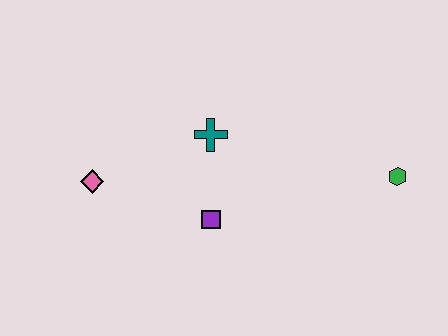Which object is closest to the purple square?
The teal cross is closest to the purple square.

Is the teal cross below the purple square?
No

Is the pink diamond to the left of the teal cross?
Yes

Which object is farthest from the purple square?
The green hexagon is farthest from the purple square.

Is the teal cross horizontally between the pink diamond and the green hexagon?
Yes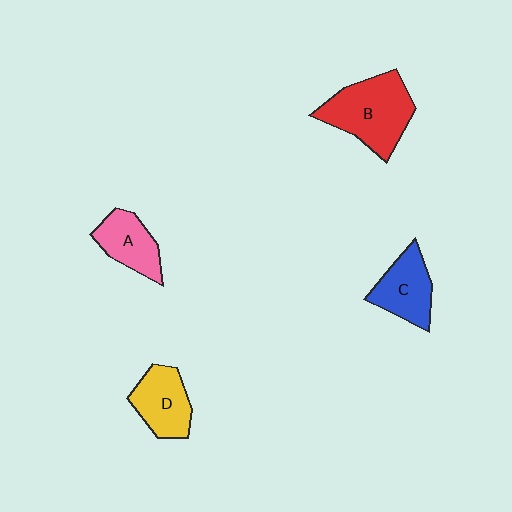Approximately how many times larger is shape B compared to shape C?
Approximately 1.5 times.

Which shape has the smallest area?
Shape A (pink).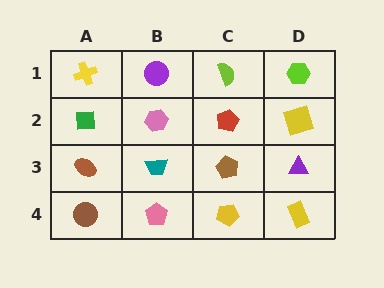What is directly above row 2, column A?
A yellow cross.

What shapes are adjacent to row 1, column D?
A yellow square (row 2, column D), a lime semicircle (row 1, column C).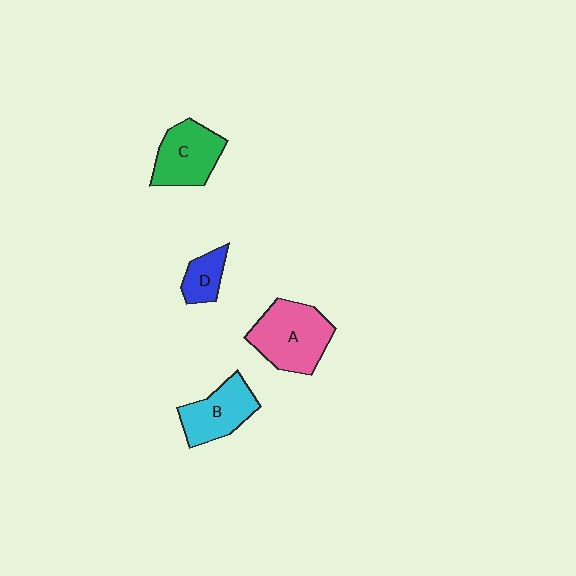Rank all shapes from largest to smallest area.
From largest to smallest: A (pink), C (green), B (cyan), D (blue).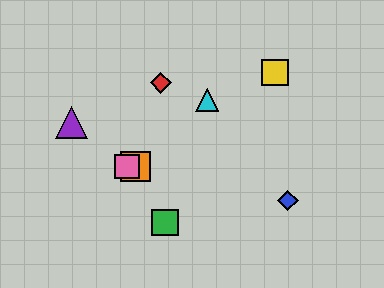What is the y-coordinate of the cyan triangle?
The cyan triangle is at y≈100.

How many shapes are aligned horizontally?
2 shapes (the orange square, the pink square) are aligned horizontally.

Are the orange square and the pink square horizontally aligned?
Yes, both are at y≈166.